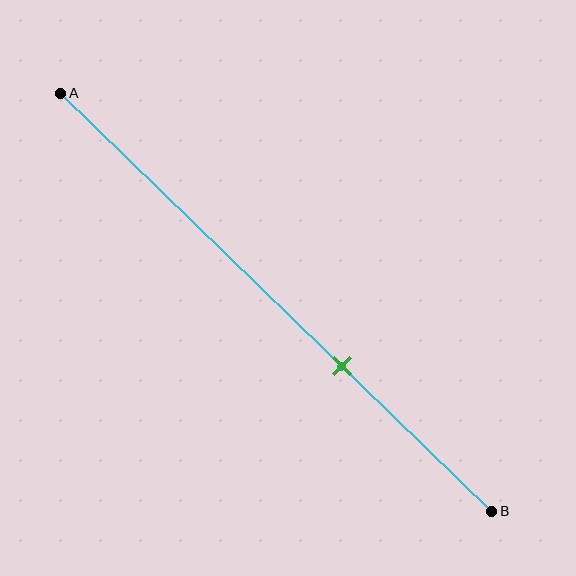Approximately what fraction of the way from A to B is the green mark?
The green mark is approximately 65% of the way from A to B.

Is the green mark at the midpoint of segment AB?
No, the mark is at about 65% from A, not at the 50% midpoint.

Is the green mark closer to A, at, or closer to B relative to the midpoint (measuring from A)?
The green mark is closer to point B than the midpoint of segment AB.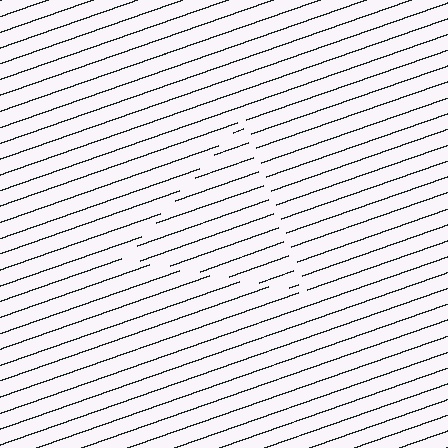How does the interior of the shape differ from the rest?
The interior of the shape contains the same grating, shifted by half a period — the contour is defined by the phase discontinuity where line-ends from the inner and outer gratings abut.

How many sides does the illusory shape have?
3 sides — the line-ends trace a triangle.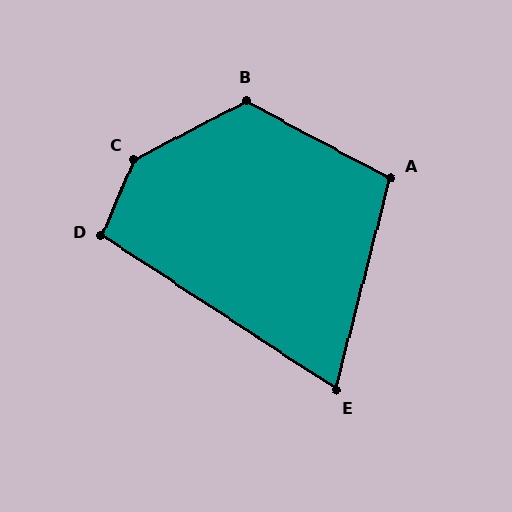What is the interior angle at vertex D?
Approximately 100 degrees (obtuse).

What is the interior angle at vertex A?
Approximately 104 degrees (obtuse).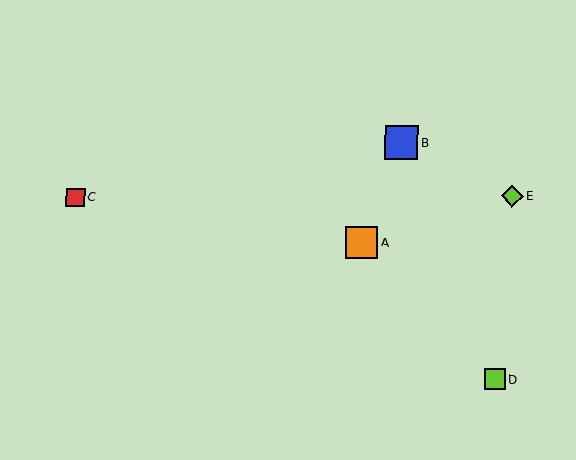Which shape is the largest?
The blue square (labeled B) is the largest.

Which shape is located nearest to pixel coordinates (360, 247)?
The orange square (labeled A) at (361, 242) is nearest to that location.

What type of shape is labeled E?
Shape E is a lime diamond.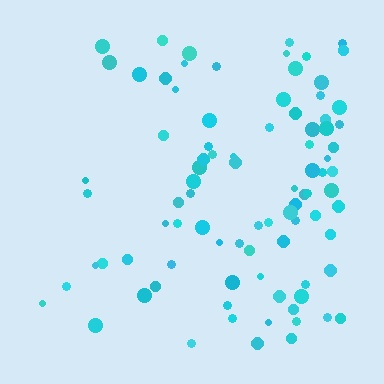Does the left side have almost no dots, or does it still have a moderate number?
Still a moderate number, just noticeably fewer than the right.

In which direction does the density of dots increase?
From left to right, with the right side densest.